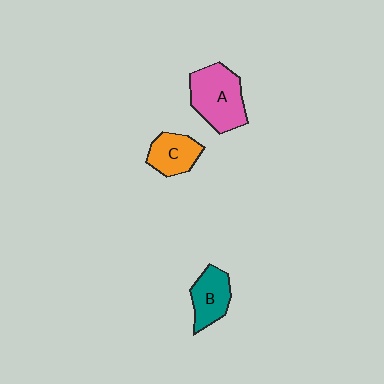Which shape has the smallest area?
Shape C (orange).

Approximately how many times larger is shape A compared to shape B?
Approximately 1.5 times.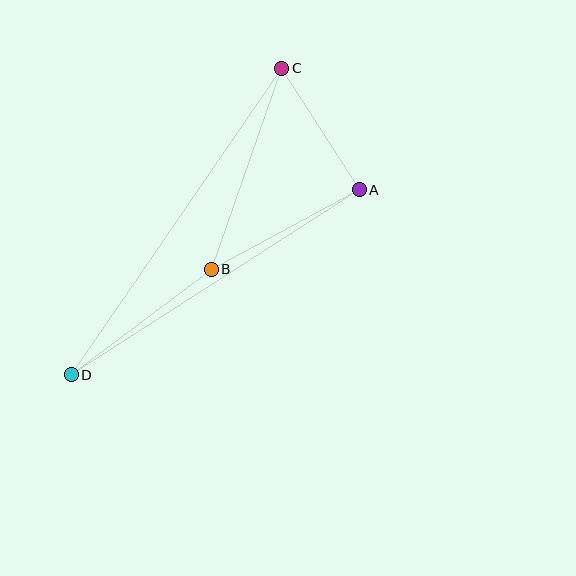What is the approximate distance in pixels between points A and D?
The distance between A and D is approximately 342 pixels.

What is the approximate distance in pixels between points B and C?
The distance between B and C is approximately 213 pixels.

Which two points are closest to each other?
Points A and C are closest to each other.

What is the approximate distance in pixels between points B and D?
The distance between B and D is approximately 176 pixels.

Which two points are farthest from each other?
Points C and D are farthest from each other.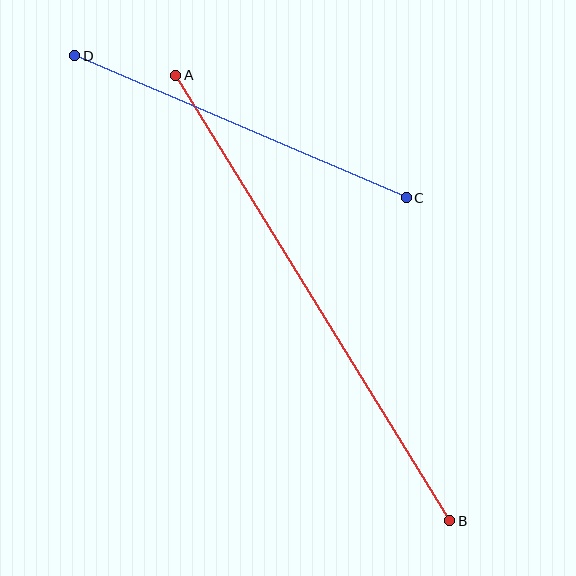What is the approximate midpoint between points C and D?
The midpoint is at approximately (240, 127) pixels.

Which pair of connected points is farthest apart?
Points A and B are farthest apart.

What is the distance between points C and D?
The distance is approximately 361 pixels.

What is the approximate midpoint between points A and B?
The midpoint is at approximately (313, 298) pixels.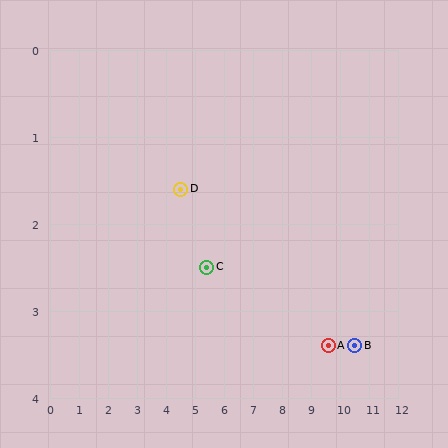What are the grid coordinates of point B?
Point B is at approximately (10.5, 3.4).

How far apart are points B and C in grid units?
Points B and C are about 5.2 grid units apart.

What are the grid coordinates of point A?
Point A is at approximately (9.6, 3.4).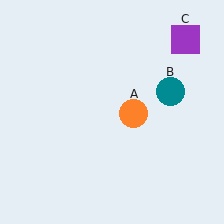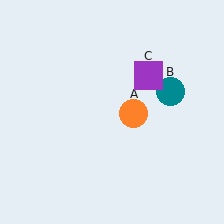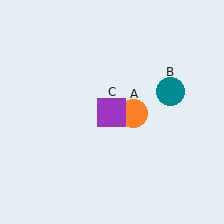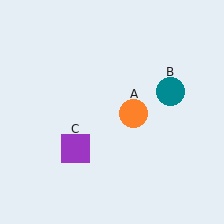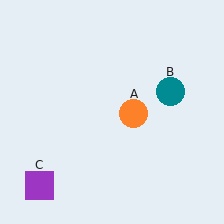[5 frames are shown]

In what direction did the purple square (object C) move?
The purple square (object C) moved down and to the left.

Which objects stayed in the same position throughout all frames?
Orange circle (object A) and teal circle (object B) remained stationary.